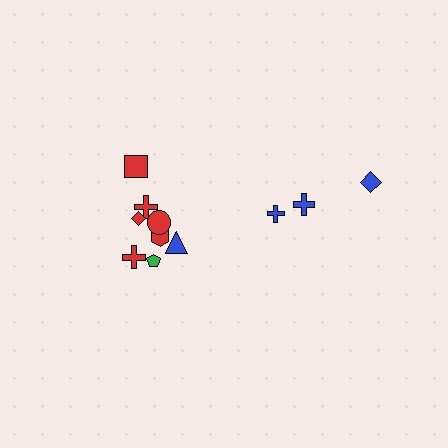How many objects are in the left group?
There are 8 objects.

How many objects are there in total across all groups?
There are 11 objects.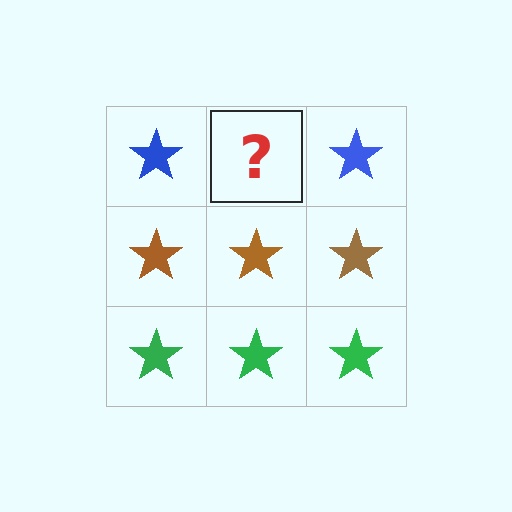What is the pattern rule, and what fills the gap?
The rule is that each row has a consistent color. The gap should be filled with a blue star.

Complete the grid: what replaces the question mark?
The question mark should be replaced with a blue star.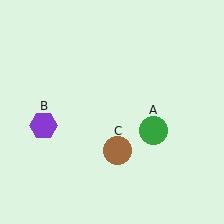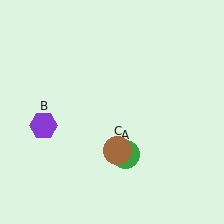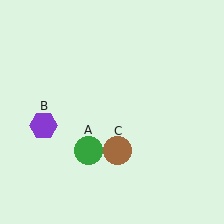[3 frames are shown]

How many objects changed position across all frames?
1 object changed position: green circle (object A).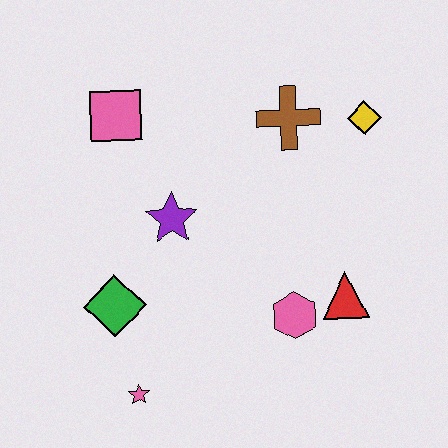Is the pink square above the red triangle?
Yes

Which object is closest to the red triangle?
The pink hexagon is closest to the red triangle.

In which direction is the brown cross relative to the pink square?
The brown cross is to the right of the pink square.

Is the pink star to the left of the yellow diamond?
Yes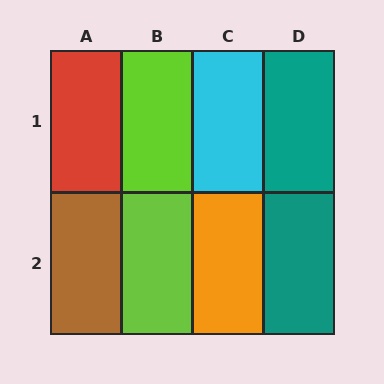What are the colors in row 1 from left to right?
Red, lime, cyan, teal.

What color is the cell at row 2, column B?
Lime.